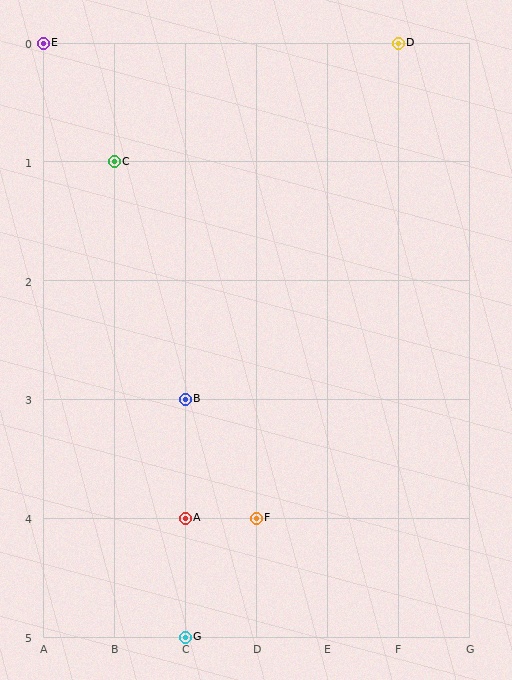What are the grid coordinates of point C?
Point C is at grid coordinates (B, 1).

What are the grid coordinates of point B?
Point B is at grid coordinates (C, 3).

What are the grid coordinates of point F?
Point F is at grid coordinates (D, 4).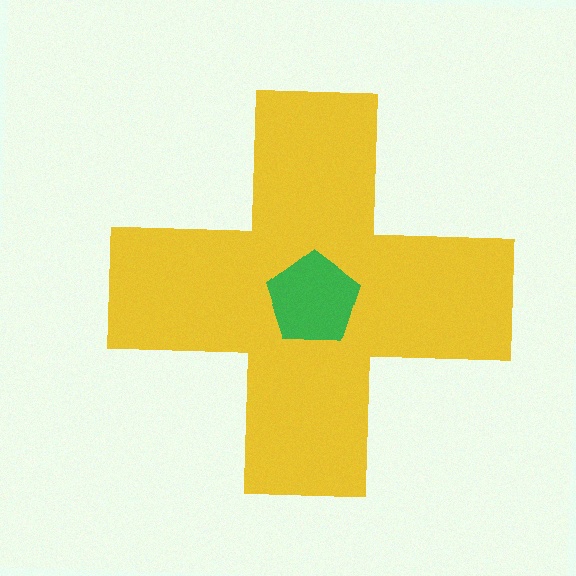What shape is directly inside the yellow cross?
The green pentagon.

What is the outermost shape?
The yellow cross.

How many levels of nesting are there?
2.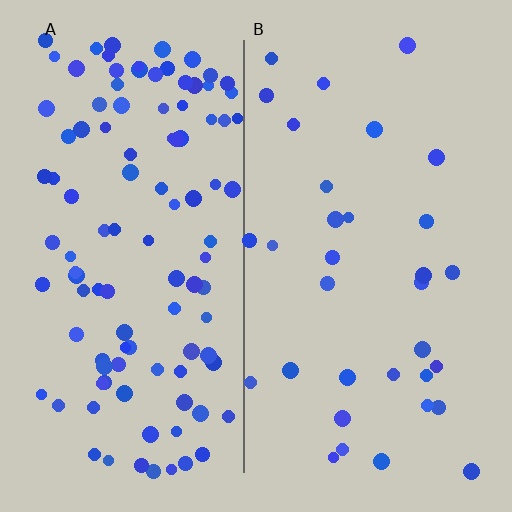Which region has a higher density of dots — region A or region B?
A (the left).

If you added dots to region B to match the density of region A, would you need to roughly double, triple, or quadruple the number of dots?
Approximately triple.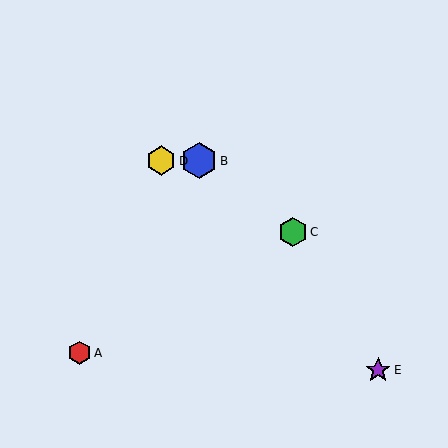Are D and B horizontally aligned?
Yes, both are at y≈161.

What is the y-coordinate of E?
Object E is at y≈370.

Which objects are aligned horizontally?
Objects B, D are aligned horizontally.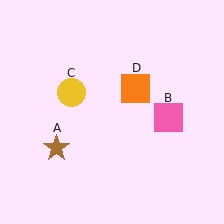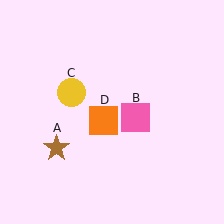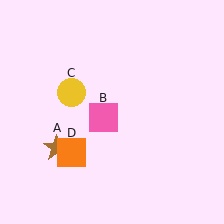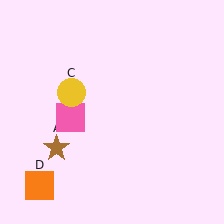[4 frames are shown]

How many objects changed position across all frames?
2 objects changed position: pink square (object B), orange square (object D).